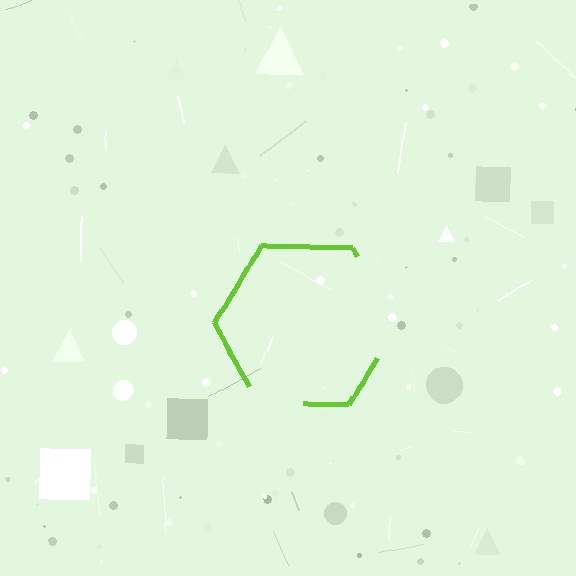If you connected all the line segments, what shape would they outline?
They would outline a hexagon.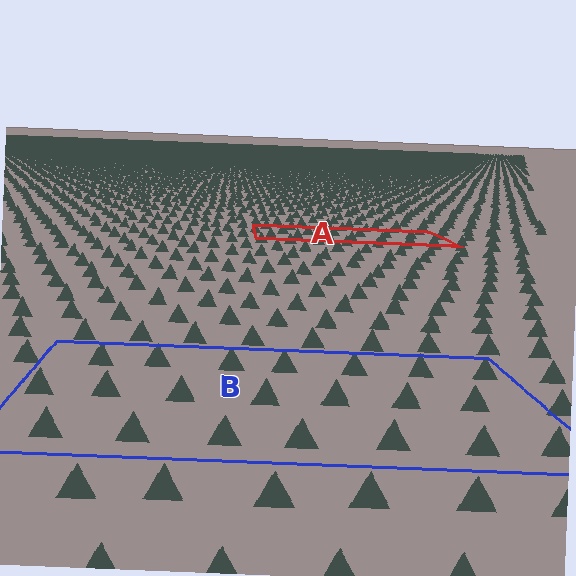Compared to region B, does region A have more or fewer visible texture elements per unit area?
Region A has more texture elements per unit area — they are packed more densely because it is farther away.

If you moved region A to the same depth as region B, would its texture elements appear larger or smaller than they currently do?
They would appear larger. At a closer depth, the same texture elements are projected at a bigger on-screen size.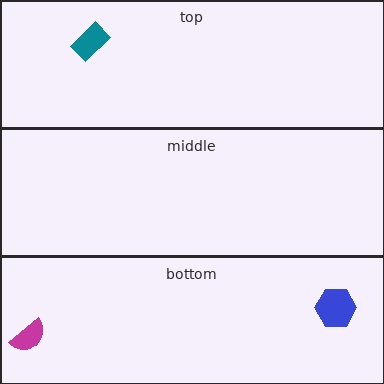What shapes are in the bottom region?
The blue hexagon, the magenta semicircle.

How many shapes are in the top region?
1.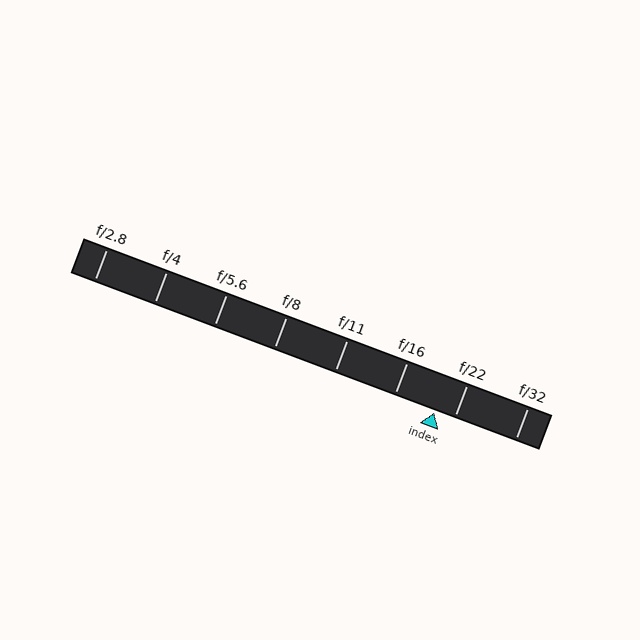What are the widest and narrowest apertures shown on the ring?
The widest aperture shown is f/2.8 and the narrowest is f/32.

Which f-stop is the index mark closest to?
The index mark is closest to f/22.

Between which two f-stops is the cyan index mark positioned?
The index mark is between f/16 and f/22.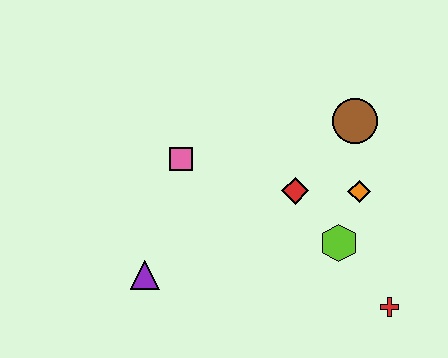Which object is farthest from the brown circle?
The purple triangle is farthest from the brown circle.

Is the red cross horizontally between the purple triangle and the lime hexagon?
No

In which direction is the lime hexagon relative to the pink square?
The lime hexagon is to the right of the pink square.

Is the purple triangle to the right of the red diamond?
No